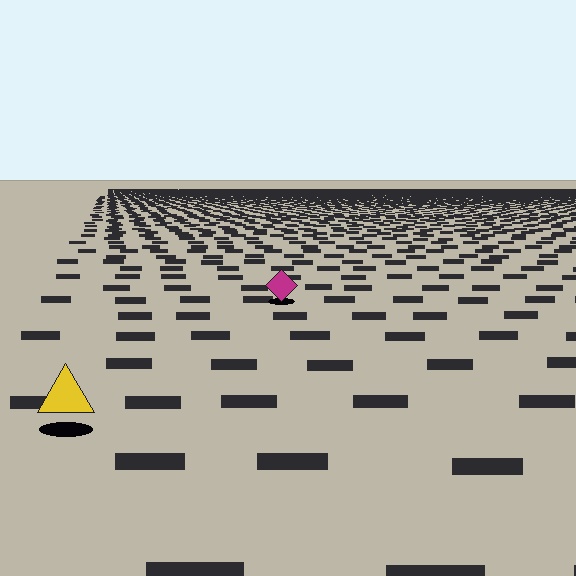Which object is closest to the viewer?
The yellow triangle is closest. The texture marks near it are larger and more spread out.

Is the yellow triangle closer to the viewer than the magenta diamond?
Yes. The yellow triangle is closer — you can tell from the texture gradient: the ground texture is coarser near it.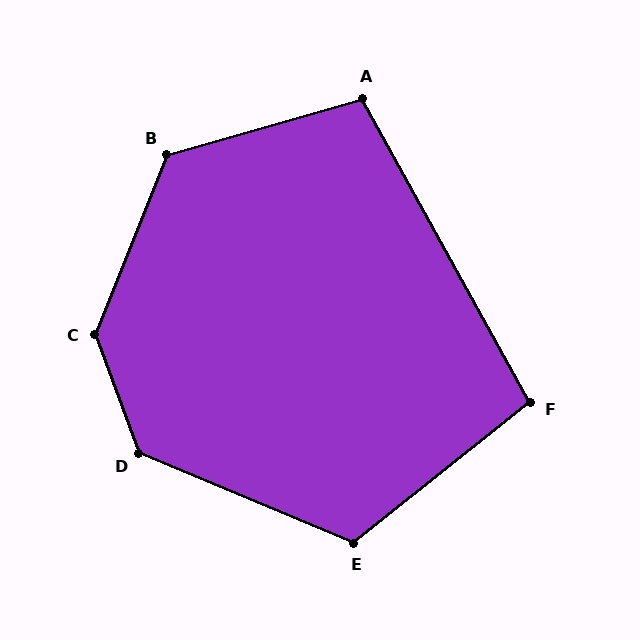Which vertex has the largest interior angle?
C, at approximately 138 degrees.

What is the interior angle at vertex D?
Approximately 133 degrees (obtuse).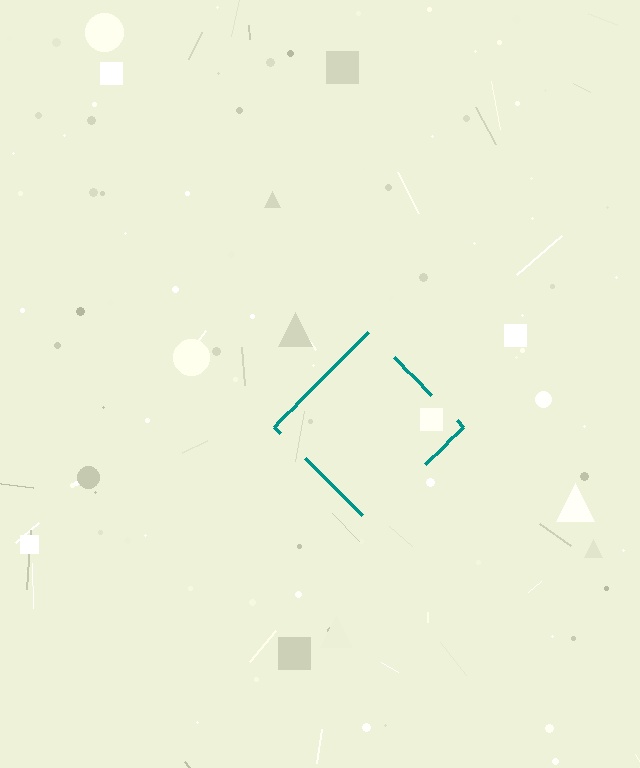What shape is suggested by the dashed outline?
The dashed outline suggests a diamond.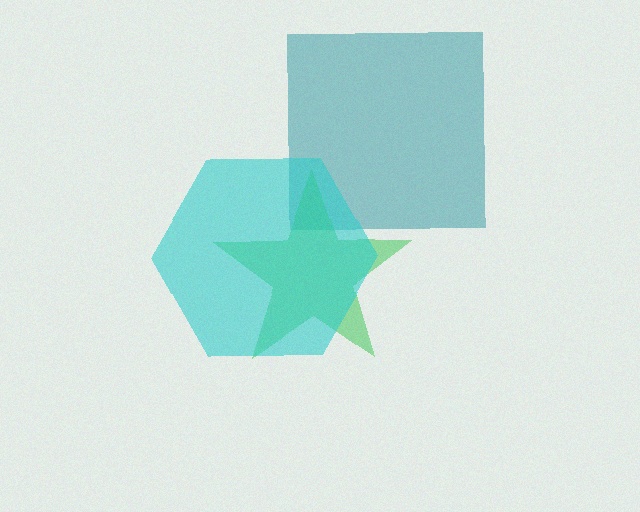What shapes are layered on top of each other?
The layered shapes are: a teal square, a green star, a cyan hexagon.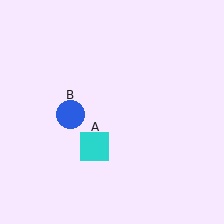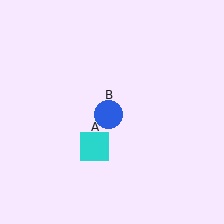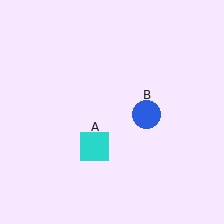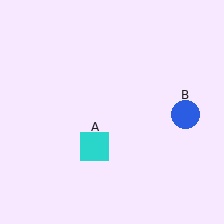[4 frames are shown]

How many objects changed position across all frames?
1 object changed position: blue circle (object B).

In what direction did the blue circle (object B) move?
The blue circle (object B) moved right.